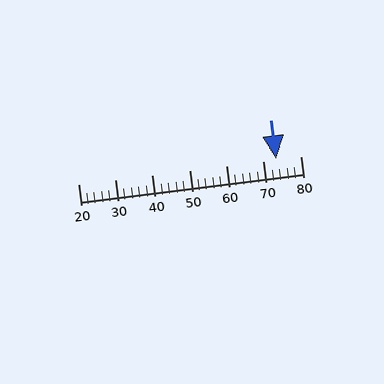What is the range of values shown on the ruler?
The ruler shows values from 20 to 80.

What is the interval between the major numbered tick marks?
The major tick marks are spaced 10 units apart.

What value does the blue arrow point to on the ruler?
The blue arrow points to approximately 74.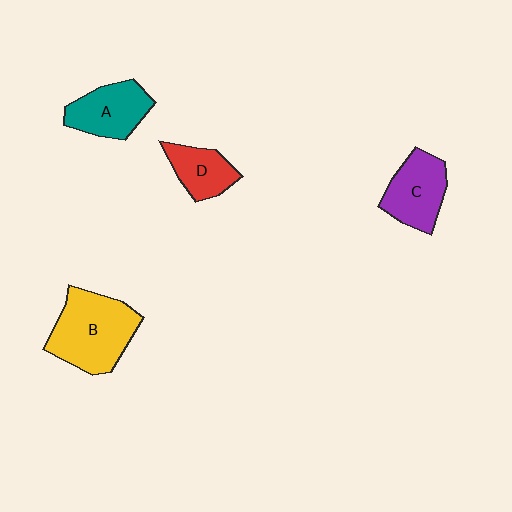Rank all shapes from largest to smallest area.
From largest to smallest: B (yellow), C (purple), A (teal), D (red).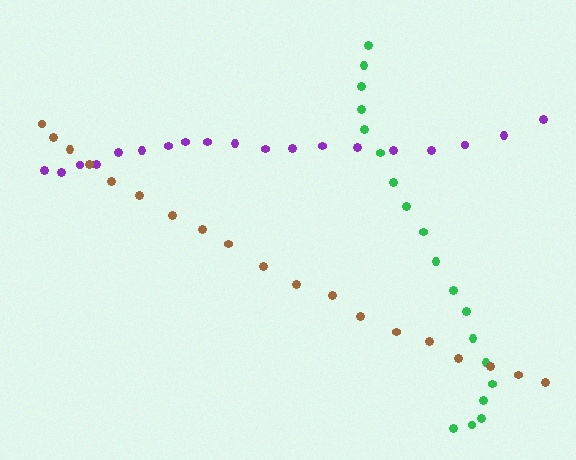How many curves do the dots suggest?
There are 3 distinct paths.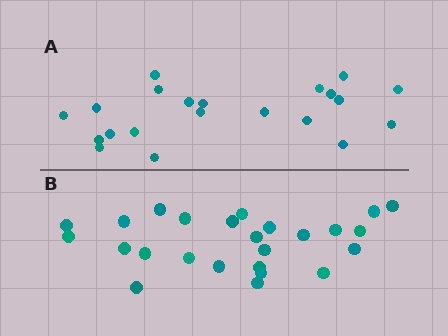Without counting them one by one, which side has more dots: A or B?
Region B (the bottom region) has more dots.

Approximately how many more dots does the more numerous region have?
Region B has about 4 more dots than region A.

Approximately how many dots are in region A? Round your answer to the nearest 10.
About 20 dots. (The exact count is 21, which rounds to 20.)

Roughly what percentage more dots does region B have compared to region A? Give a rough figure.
About 20% more.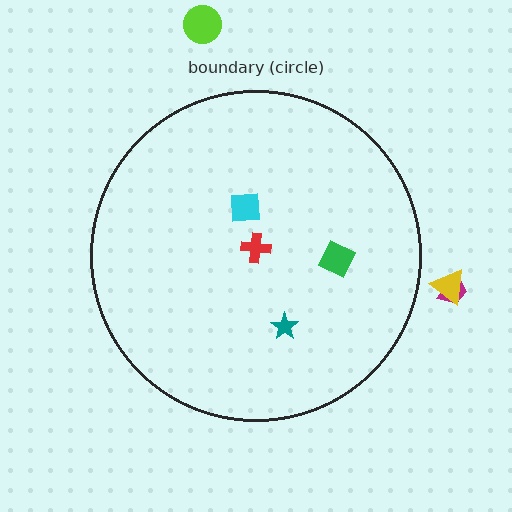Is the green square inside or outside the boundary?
Inside.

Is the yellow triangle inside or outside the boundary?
Outside.